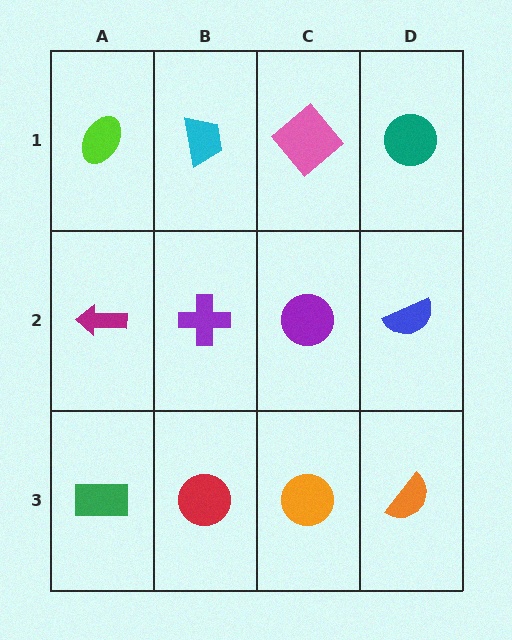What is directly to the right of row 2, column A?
A purple cross.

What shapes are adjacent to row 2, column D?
A teal circle (row 1, column D), an orange semicircle (row 3, column D), a purple circle (row 2, column C).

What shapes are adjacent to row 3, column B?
A purple cross (row 2, column B), a green rectangle (row 3, column A), an orange circle (row 3, column C).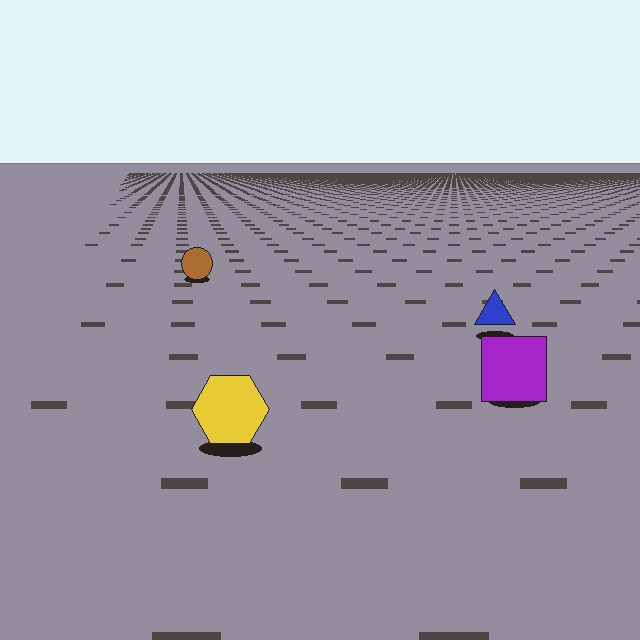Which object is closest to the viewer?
The yellow hexagon is closest. The texture marks near it are larger and more spread out.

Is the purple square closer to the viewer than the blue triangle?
Yes. The purple square is closer — you can tell from the texture gradient: the ground texture is coarser near it.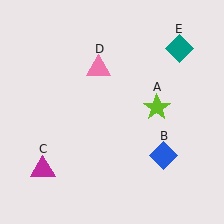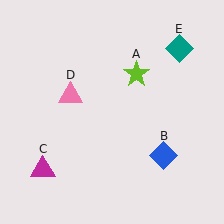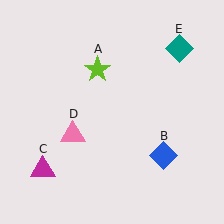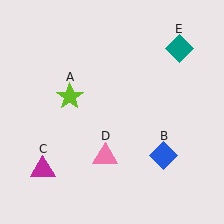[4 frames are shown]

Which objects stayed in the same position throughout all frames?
Blue diamond (object B) and magenta triangle (object C) and teal diamond (object E) remained stationary.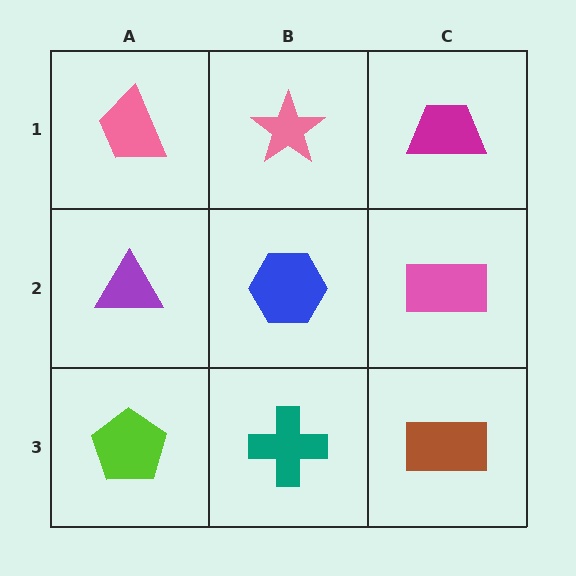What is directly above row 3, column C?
A pink rectangle.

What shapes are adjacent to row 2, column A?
A pink trapezoid (row 1, column A), a lime pentagon (row 3, column A), a blue hexagon (row 2, column B).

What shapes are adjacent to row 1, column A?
A purple triangle (row 2, column A), a pink star (row 1, column B).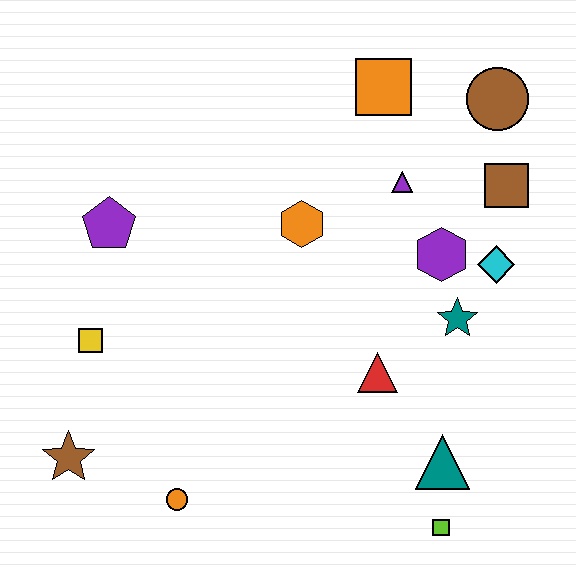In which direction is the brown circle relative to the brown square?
The brown circle is above the brown square.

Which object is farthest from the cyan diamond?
The brown star is farthest from the cyan diamond.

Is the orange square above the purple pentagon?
Yes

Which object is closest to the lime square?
The teal triangle is closest to the lime square.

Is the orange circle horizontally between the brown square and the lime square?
No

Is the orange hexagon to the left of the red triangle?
Yes